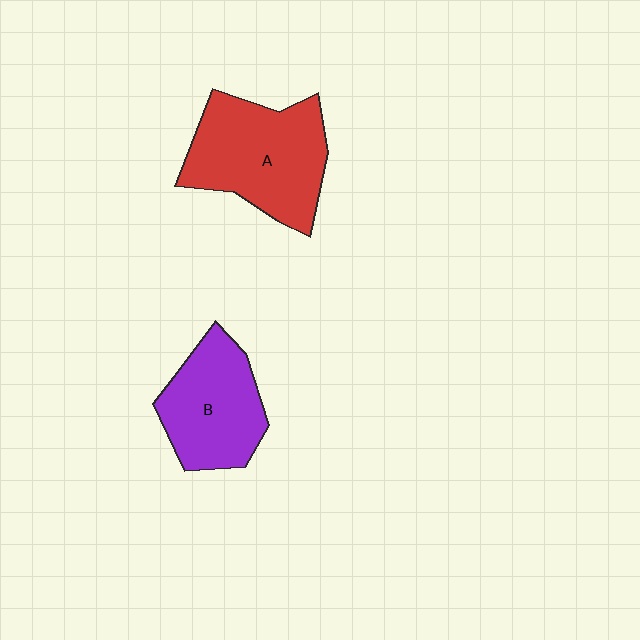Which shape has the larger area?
Shape A (red).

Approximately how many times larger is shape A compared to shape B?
Approximately 1.3 times.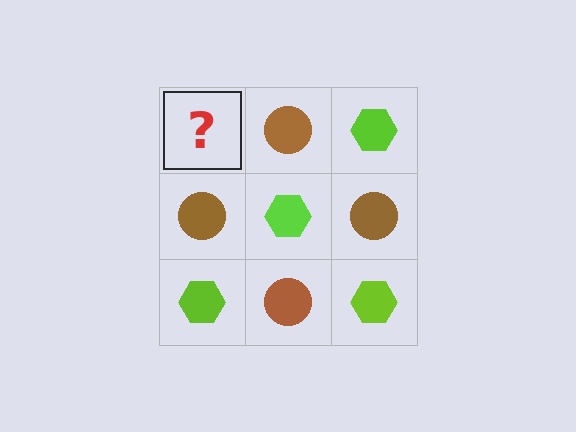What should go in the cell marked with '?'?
The missing cell should contain a lime hexagon.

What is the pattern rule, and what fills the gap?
The rule is that it alternates lime hexagon and brown circle in a checkerboard pattern. The gap should be filled with a lime hexagon.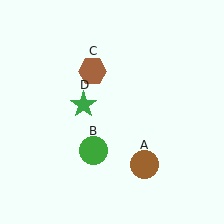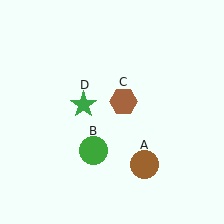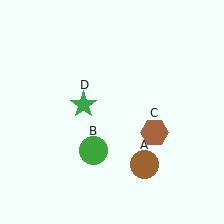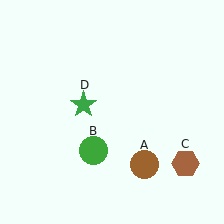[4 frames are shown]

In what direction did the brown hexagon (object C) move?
The brown hexagon (object C) moved down and to the right.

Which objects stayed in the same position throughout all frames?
Brown circle (object A) and green circle (object B) and green star (object D) remained stationary.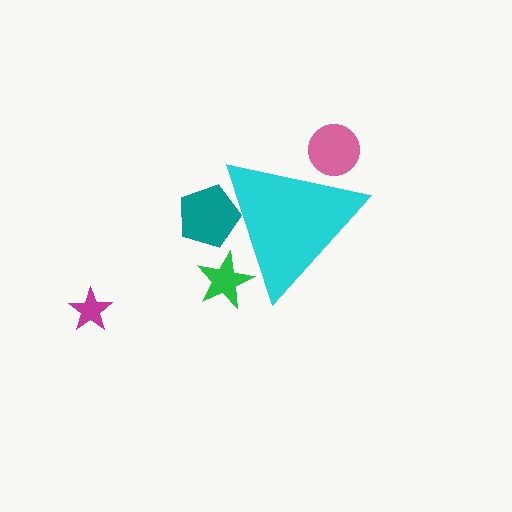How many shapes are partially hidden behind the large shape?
3 shapes are partially hidden.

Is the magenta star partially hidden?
No, the magenta star is fully visible.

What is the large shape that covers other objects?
A cyan triangle.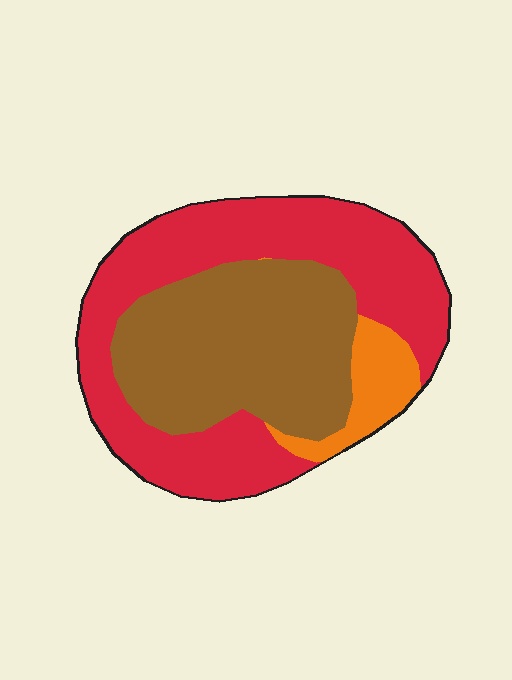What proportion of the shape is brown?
Brown covers 41% of the shape.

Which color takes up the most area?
Red, at roughly 50%.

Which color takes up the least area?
Orange, at roughly 10%.